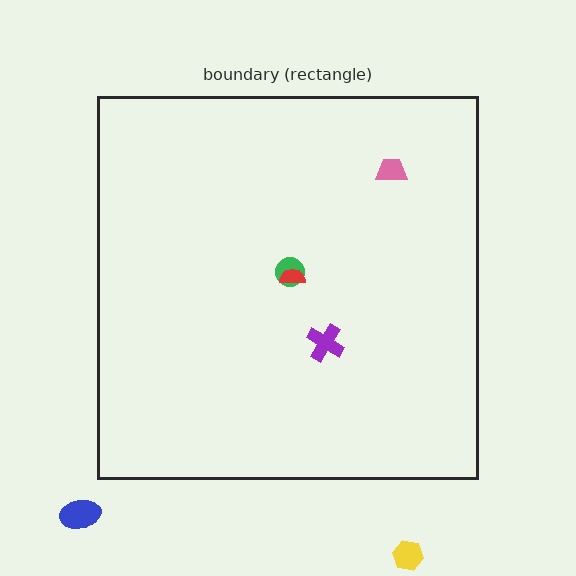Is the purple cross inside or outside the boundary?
Inside.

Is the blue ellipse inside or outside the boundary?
Outside.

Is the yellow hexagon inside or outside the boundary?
Outside.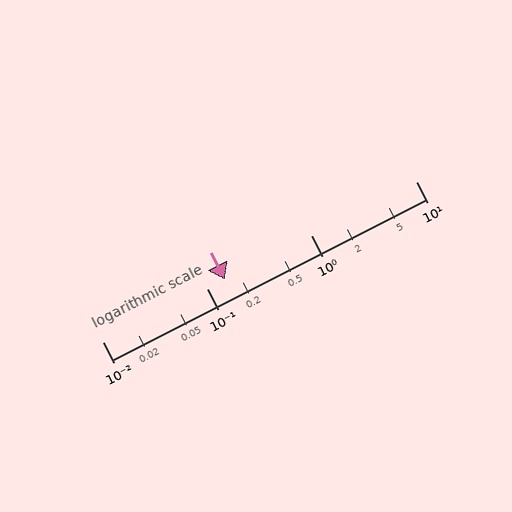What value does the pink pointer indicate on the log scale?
The pointer indicates approximately 0.15.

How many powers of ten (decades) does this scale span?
The scale spans 3 decades, from 0.01 to 10.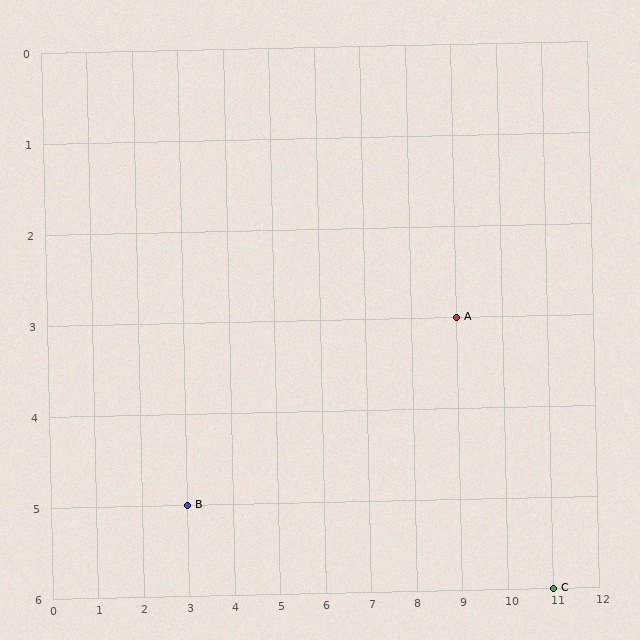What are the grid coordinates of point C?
Point C is at grid coordinates (11, 6).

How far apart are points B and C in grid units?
Points B and C are 8 columns and 1 row apart (about 8.1 grid units diagonally).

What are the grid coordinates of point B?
Point B is at grid coordinates (3, 5).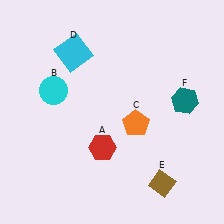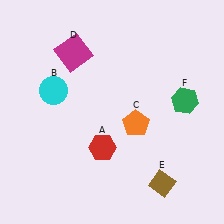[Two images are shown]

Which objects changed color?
D changed from cyan to magenta. F changed from teal to green.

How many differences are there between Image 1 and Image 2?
There are 2 differences between the two images.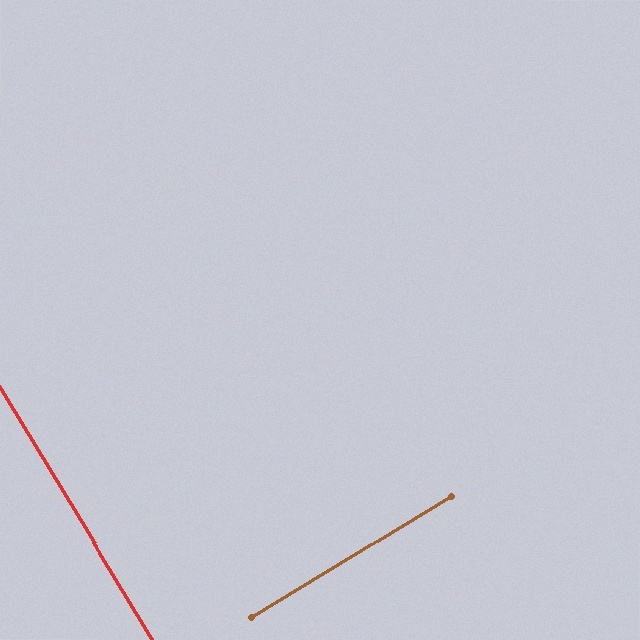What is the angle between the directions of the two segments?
Approximately 90 degrees.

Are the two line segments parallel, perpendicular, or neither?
Perpendicular — they meet at approximately 90°.